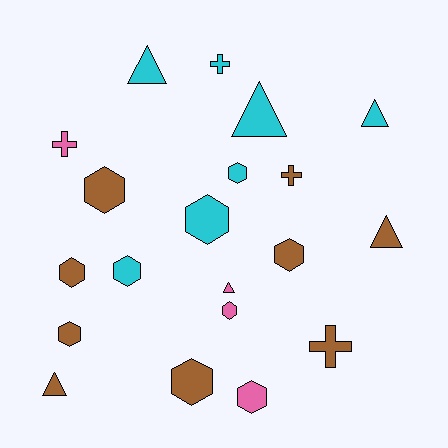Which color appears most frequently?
Brown, with 9 objects.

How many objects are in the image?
There are 20 objects.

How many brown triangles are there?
There are 2 brown triangles.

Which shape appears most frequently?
Hexagon, with 10 objects.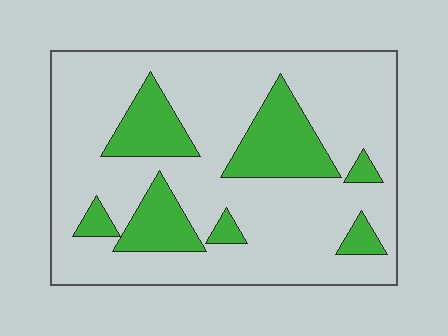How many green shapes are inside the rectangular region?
7.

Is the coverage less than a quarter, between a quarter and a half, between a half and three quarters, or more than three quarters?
Less than a quarter.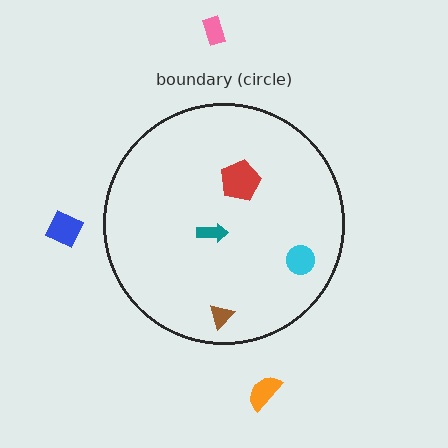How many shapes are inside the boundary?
4 inside, 3 outside.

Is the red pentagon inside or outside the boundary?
Inside.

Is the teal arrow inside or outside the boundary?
Inside.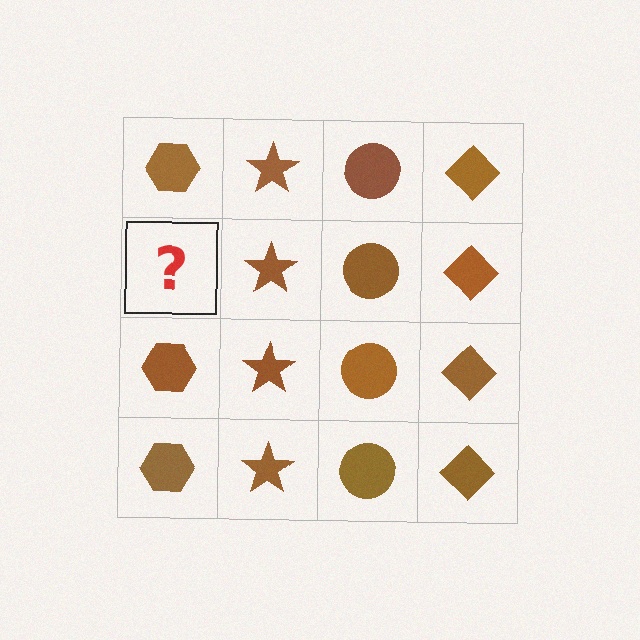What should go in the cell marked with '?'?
The missing cell should contain a brown hexagon.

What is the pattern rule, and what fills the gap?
The rule is that each column has a consistent shape. The gap should be filled with a brown hexagon.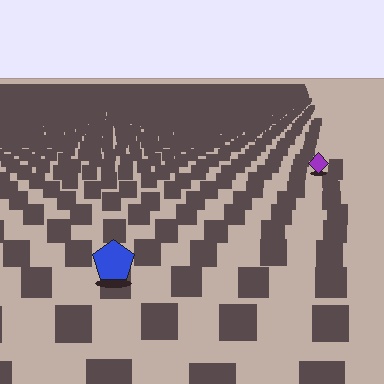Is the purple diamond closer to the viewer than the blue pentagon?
No. The blue pentagon is closer — you can tell from the texture gradient: the ground texture is coarser near it.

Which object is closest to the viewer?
The blue pentagon is closest. The texture marks near it are larger and more spread out.